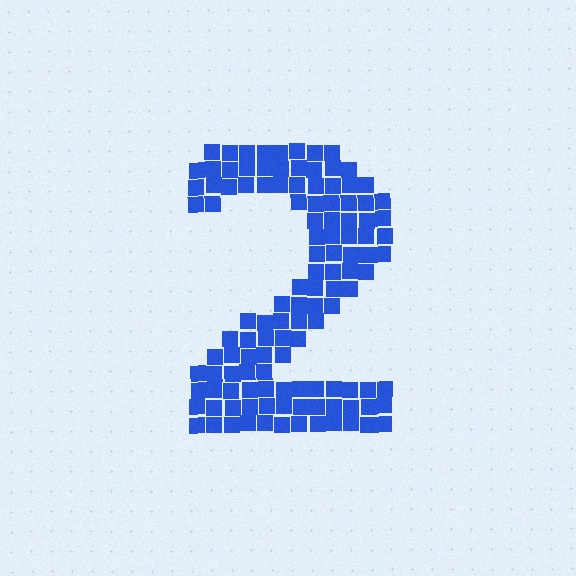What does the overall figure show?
The overall figure shows the digit 2.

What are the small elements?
The small elements are squares.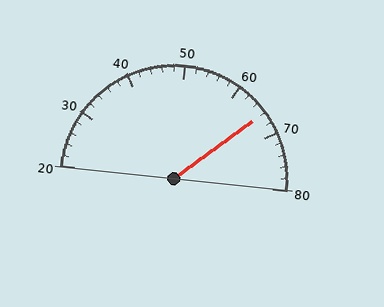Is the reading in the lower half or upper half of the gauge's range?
The reading is in the upper half of the range (20 to 80).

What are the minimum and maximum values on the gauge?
The gauge ranges from 20 to 80.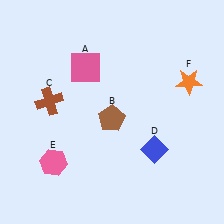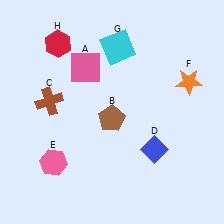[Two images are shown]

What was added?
A cyan square (G), a red hexagon (H) were added in Image 2.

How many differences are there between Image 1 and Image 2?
There are 2 differences between the two images.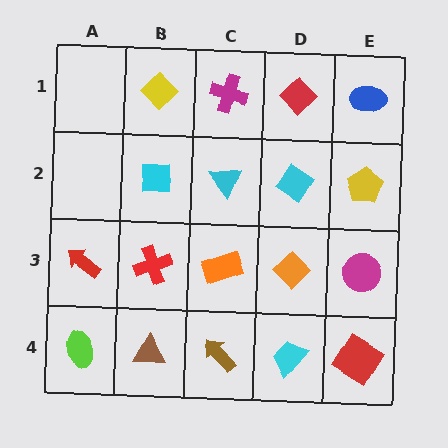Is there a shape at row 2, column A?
No, that cell is empty.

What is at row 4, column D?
A cyan trapezoid.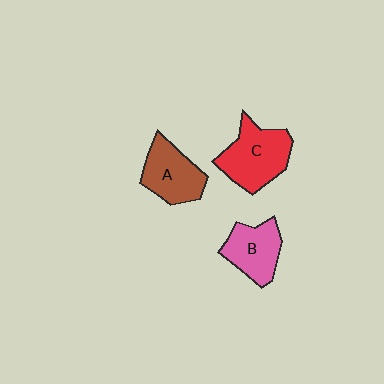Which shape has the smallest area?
Shape B (pink).